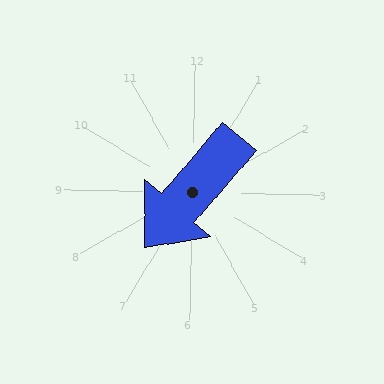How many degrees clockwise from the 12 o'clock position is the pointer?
Approximately 220 degrees.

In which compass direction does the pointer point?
Southwest.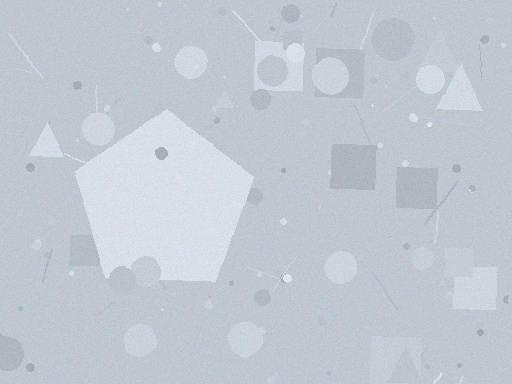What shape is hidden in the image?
A pentagon is hidden in the image.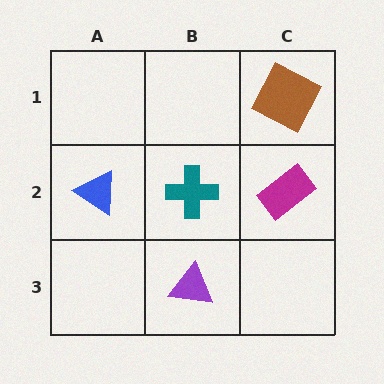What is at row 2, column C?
A magenta rectangle.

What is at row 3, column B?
A purple triangle.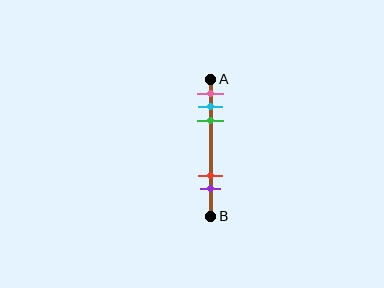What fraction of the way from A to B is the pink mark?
The pink mark is approximately 10% (0.1) of the way from A to B.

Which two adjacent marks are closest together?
The cyan and green marks are the closest adjacent pair.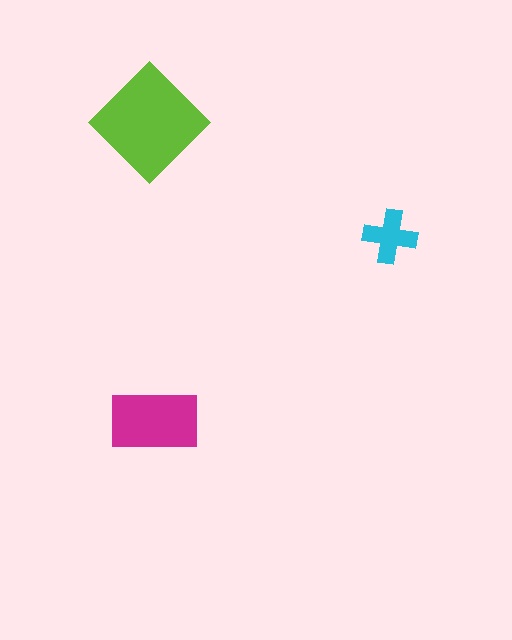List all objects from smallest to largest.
The cyan cross, the magenta rectangle, the lime diamond.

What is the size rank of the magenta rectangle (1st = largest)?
2nd.